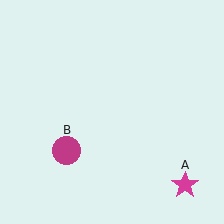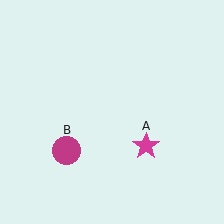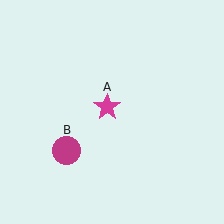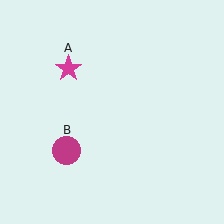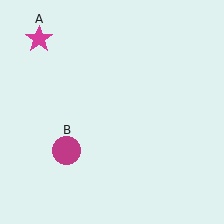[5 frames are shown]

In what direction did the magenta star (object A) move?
The magenta star (object A) moved up and to the left.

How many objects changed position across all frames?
1 object changed position: magenta star (object A).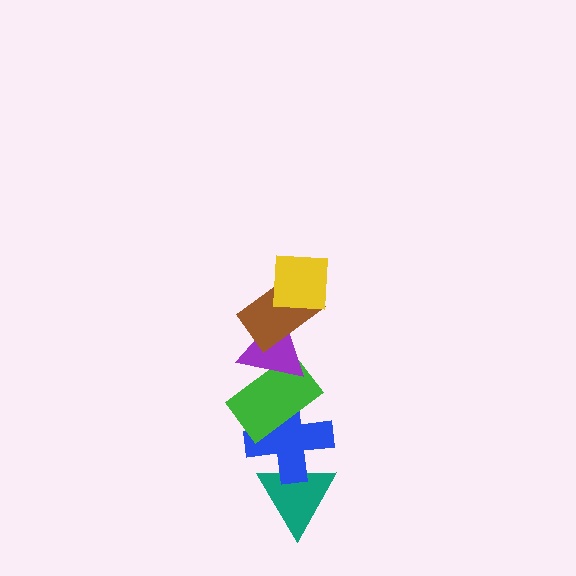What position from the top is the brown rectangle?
The brown rectangle is 2nd from the top.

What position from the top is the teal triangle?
The teal triangle is 6th from the top.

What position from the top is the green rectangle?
The green rectangle is 4th from the top.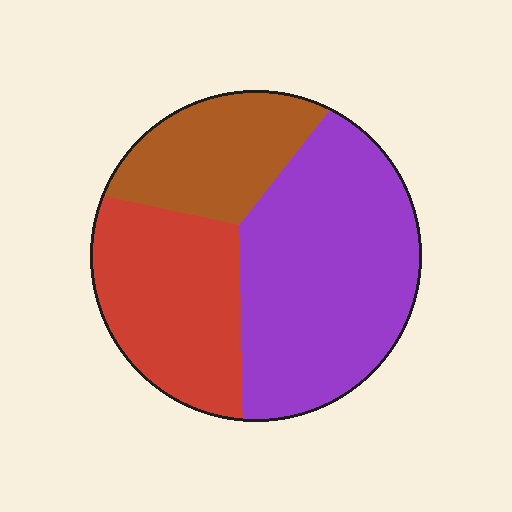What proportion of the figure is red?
Red takes up about one third (1/3) of the figure.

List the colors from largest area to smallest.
From largest to smallest: purple, red, brown.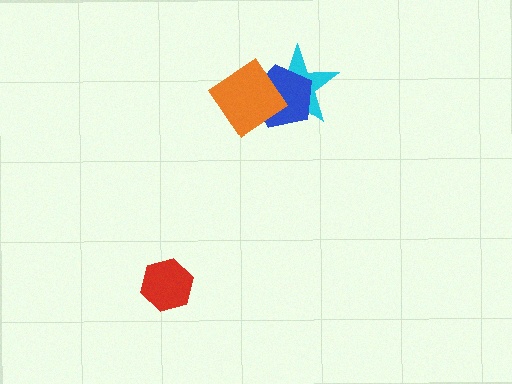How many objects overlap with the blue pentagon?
2 objects overlap with the blue pentagon.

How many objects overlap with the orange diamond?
2 objects overlap with the orange diamond.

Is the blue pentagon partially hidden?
Yes, it is partially covered by another shape.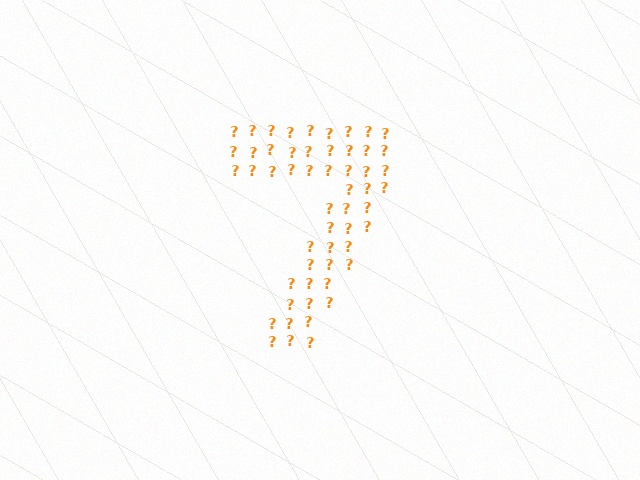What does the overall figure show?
The overall figure shows the digit 7.